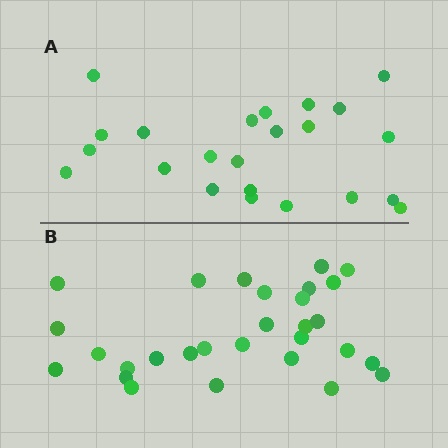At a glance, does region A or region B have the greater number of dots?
Region B (the bottom region) has more dots.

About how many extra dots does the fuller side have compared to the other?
Region B has about 6 more dots than region A.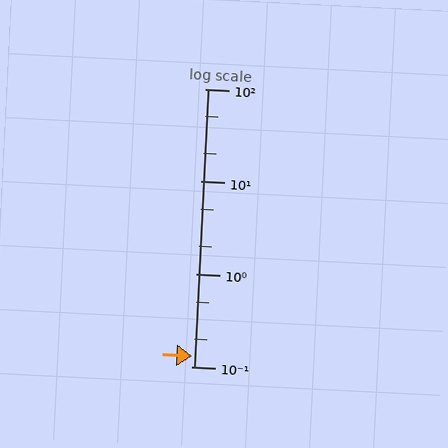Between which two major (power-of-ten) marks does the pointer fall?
The pointer is between 0.1 and 1.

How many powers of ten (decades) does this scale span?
The scale spans 3 decades, from 0.1 to 100.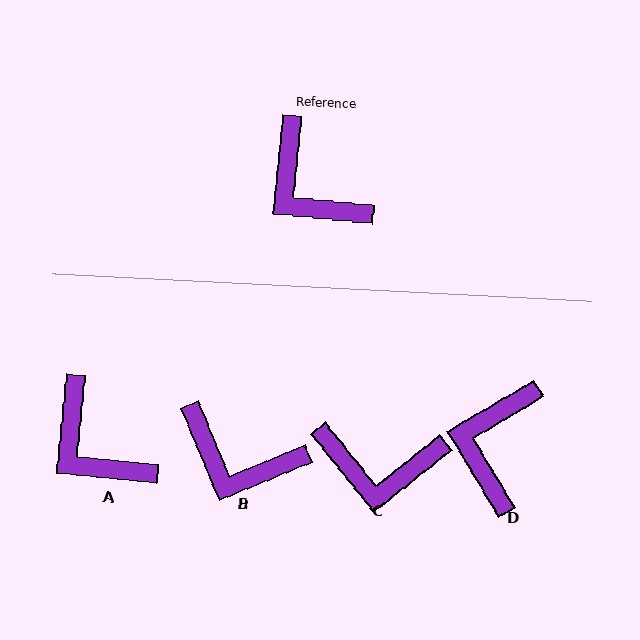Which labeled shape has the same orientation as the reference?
A.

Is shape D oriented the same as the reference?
No, it is off by about 53 degrees.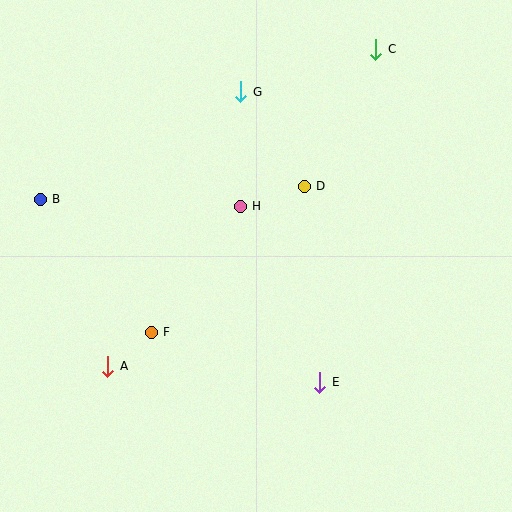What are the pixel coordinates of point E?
Point E is at (320, 382).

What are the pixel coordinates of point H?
Point H is at (240, 206).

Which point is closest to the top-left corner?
Point B is closest to the top-left corner.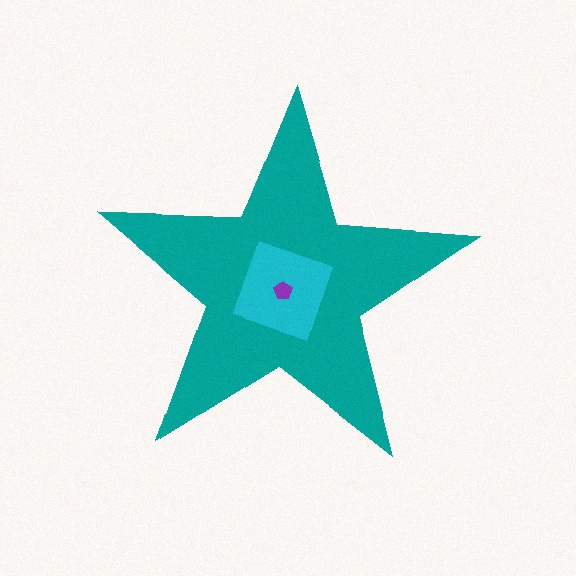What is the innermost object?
The purple pentagon.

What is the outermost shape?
The teal star.